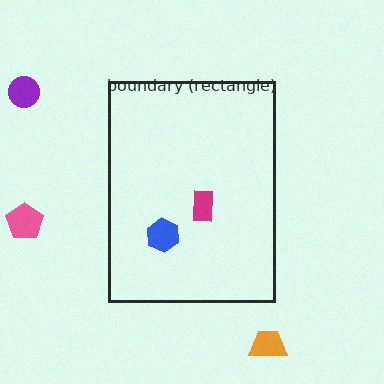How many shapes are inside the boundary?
2 inside, 3 outside.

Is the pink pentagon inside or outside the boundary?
Outside.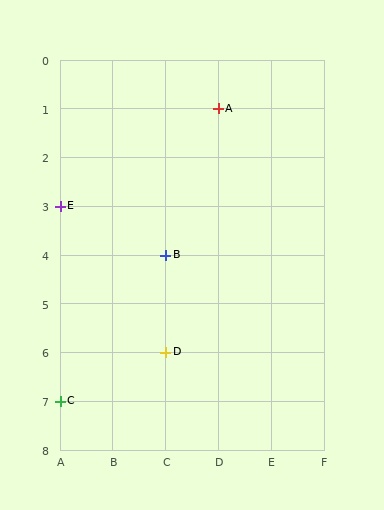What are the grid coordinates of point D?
Point D is at grid coordinates (C, 6).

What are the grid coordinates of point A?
Point A is at grid coordinates (D, 1).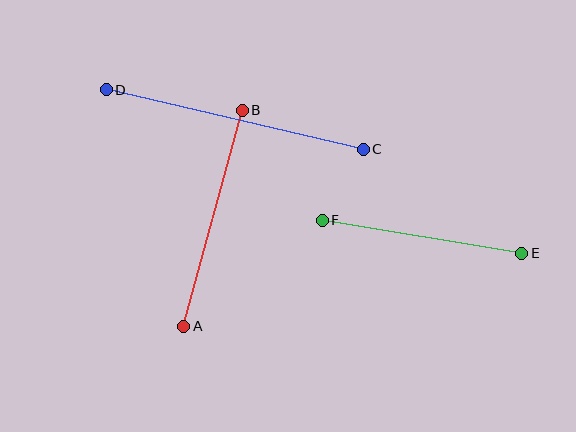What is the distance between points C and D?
The distance is approximately 264 pixels.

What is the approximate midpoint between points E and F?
The midpoint is at approximately (422, 237) pixels.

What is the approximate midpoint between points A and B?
The midpoint is at approximately (213, 218) pixels.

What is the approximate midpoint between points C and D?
The midpoint is at approximately (235, 120) pixels.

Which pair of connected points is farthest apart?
Points C and D are farthest apart.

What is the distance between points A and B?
The distance is approximately 224 pixels.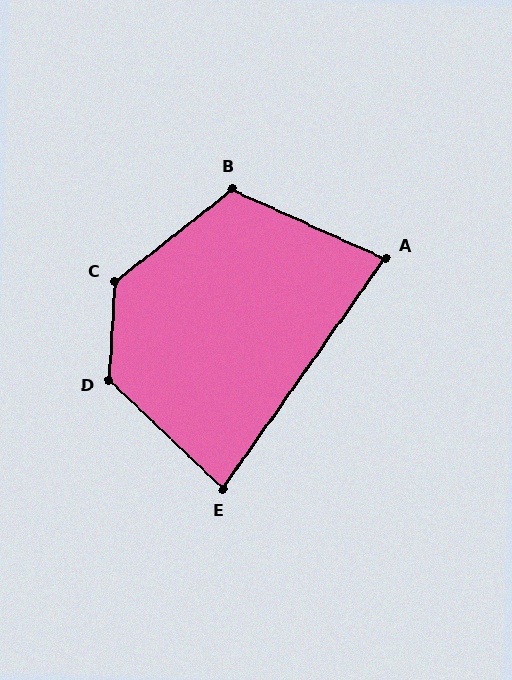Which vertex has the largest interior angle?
C, at approximately 132 degrees.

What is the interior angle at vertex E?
Approximately 82 degrees (acute).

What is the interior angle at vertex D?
Approximately 130 degrees (obtuse).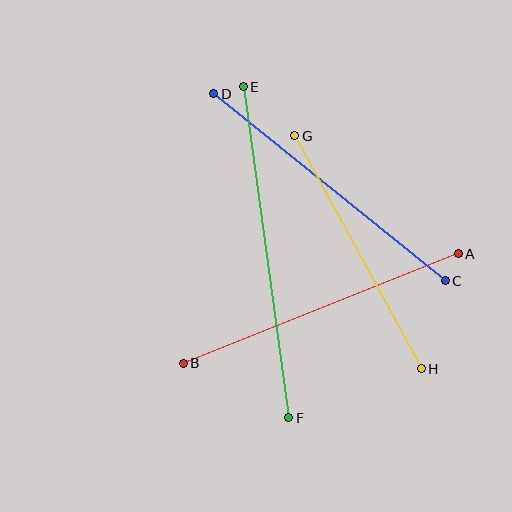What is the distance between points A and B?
The distance is approximately 296 pixels.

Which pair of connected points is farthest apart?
Points E and F are farthest apart.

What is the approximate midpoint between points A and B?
The midpoint is at approximately (321, 309) pixels.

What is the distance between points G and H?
The distance is approximately 265 pixels.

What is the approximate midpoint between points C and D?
The midpoint is at approximately (330, 187) pixels.